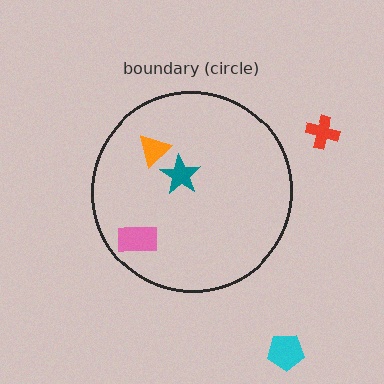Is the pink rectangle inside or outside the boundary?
Inside.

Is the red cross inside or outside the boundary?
Outside.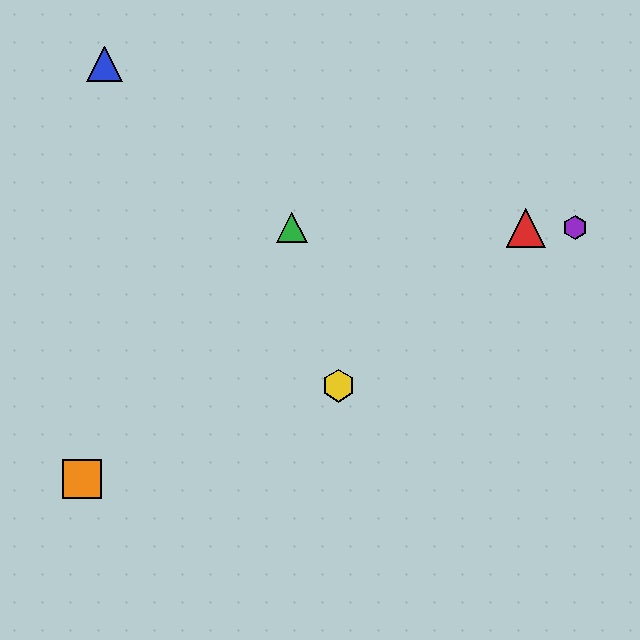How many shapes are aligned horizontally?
3 shapes (the red triangle, the green triangle, the purple hexagon) are aligned horizontally.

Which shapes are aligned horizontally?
The red triangle, the green triangle, the purple hexagon are aligned horizontally.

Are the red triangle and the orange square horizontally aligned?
No, the red triangle is at y≈228 and the orange square is at y≈479.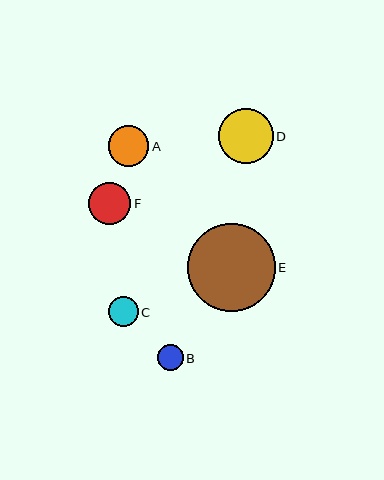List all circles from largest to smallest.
From largest to smallest: E, D, F, A, C, B.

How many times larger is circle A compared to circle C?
Circle A is approximately 1.4 times the size of circle C.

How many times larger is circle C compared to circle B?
Circle C is approximately 1.2 times the size of circle B.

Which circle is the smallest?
Circle B is the smallest with a size of approximately 26 pixels.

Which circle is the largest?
Circle E is the largest with a size of approximately 88 pixels.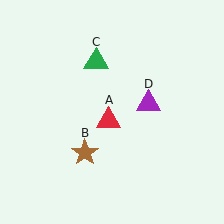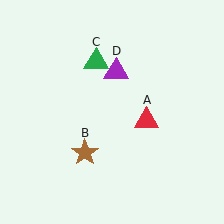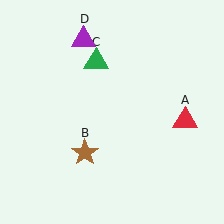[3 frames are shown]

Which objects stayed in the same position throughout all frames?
Brown star (object B) and green triangle (object C) remained stationary.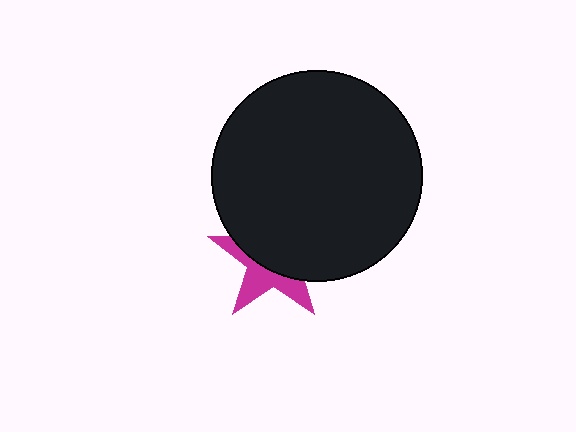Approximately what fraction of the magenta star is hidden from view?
Roughly 61% of the magenta star is hidden behind the black circle.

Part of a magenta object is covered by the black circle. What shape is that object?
It is a star.